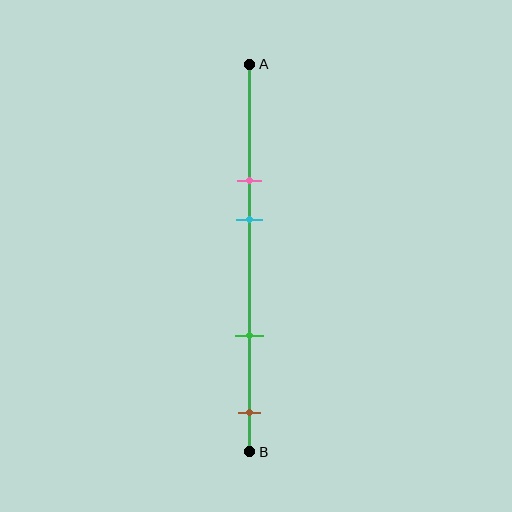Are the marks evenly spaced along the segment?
No, the marks are not evenly spaced.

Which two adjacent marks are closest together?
The pink and cyan marks are the closest adjacent pair.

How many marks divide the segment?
There are 4 marks dividing the segment.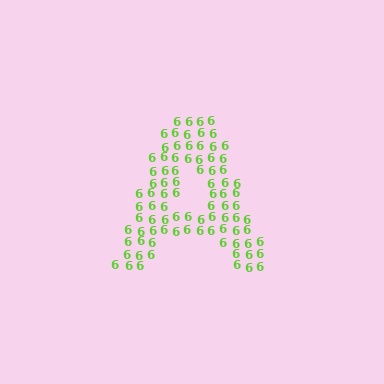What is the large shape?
The large shape is the letter A.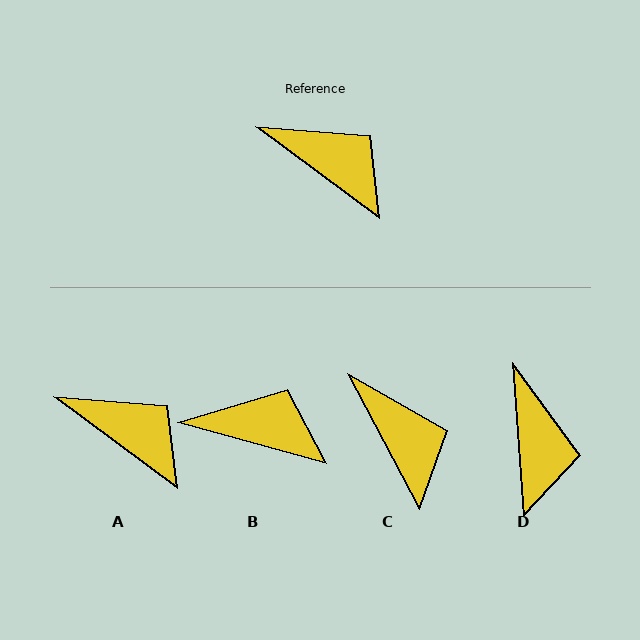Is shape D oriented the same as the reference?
No, it is off by about 49 degrees.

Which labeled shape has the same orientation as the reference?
A.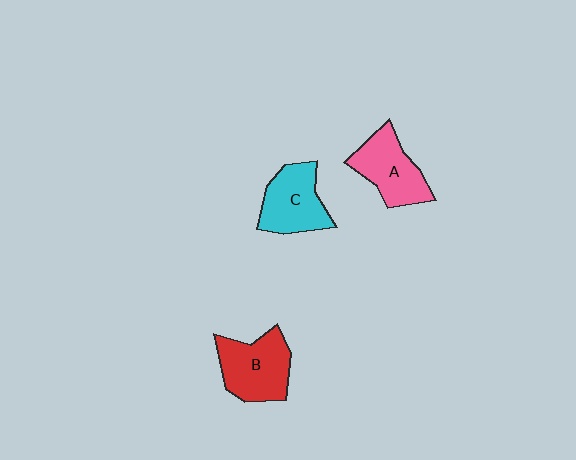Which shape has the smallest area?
Shape A (pink).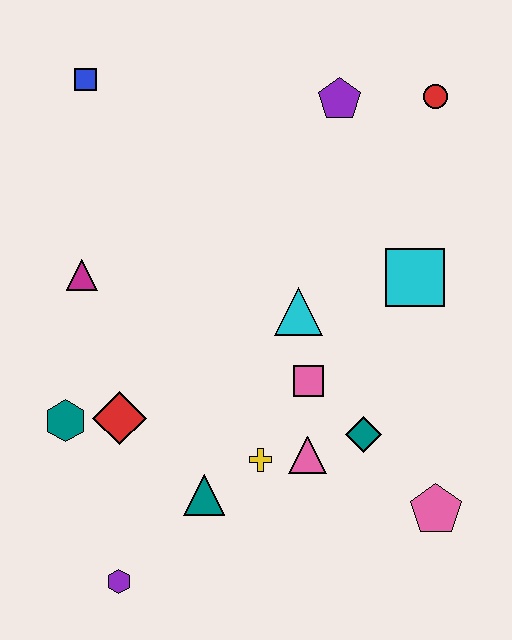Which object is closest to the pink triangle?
The yellow cross is closest to the pink triangle.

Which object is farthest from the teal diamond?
The blue square is farthest from the teal diamond.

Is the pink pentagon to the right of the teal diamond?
Yes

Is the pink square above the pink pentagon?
Yes